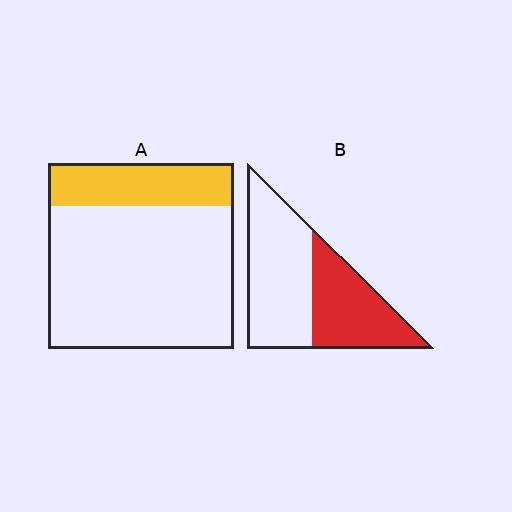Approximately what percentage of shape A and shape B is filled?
A is approximately 25% and B is approximately 45%.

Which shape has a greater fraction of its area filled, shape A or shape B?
Shape B.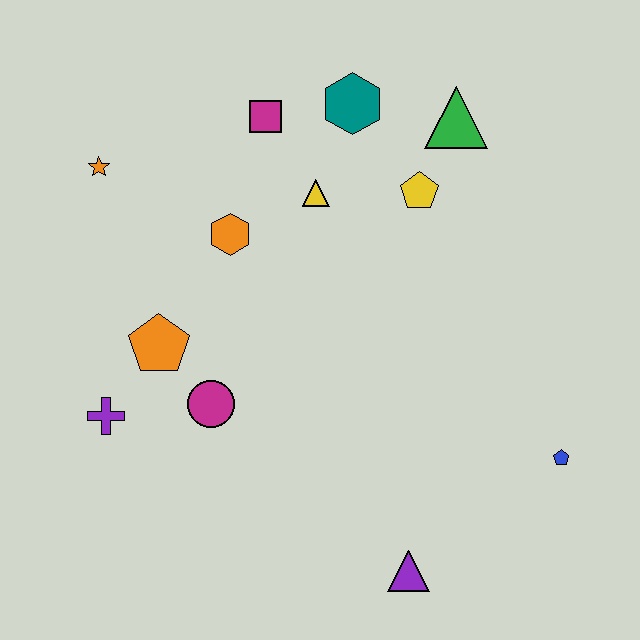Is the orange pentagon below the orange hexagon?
Yes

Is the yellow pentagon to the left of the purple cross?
No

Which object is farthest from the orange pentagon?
The blue pentagon is farthest from the orange pentagon.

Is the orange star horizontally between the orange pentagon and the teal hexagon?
No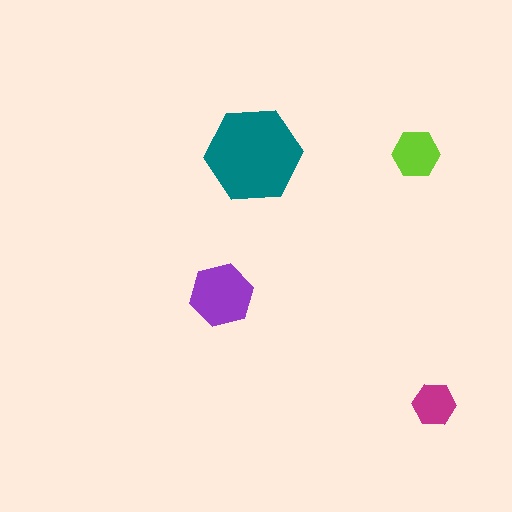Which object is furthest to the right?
The magenta hexagon is rightmost.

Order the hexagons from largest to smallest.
the teal one, the purple one, the lime one, the magenta one.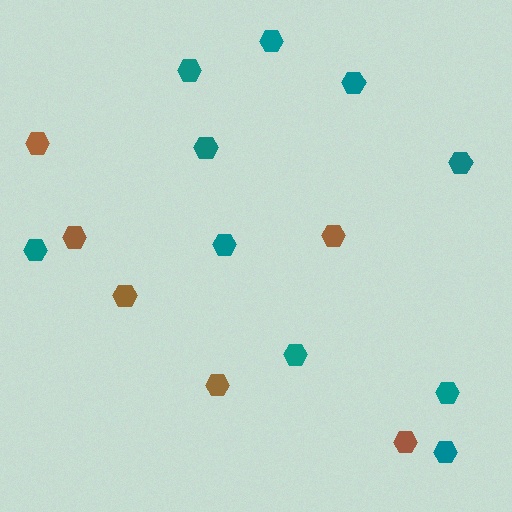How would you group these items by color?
There are 2 groups: one group of brown hexagons (6) and one group of teal hexagons (10).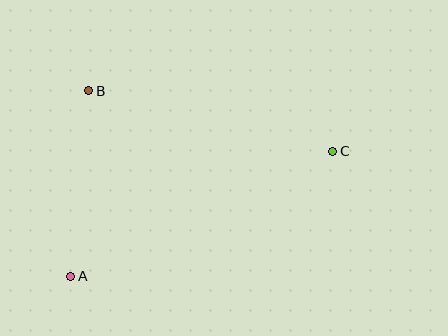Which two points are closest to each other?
Points A and B are closest to each other.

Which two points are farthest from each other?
Points A and C are farthest from each other.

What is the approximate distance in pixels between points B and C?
The distance between B and C is approximately 251 pixels.